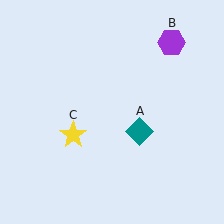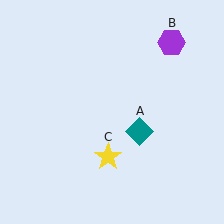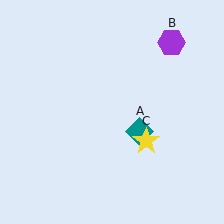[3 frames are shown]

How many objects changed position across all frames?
1 object changed position: yellow star (object C).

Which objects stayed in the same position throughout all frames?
Teal diamond (object A) and purple hexagon (object B) remained stationary.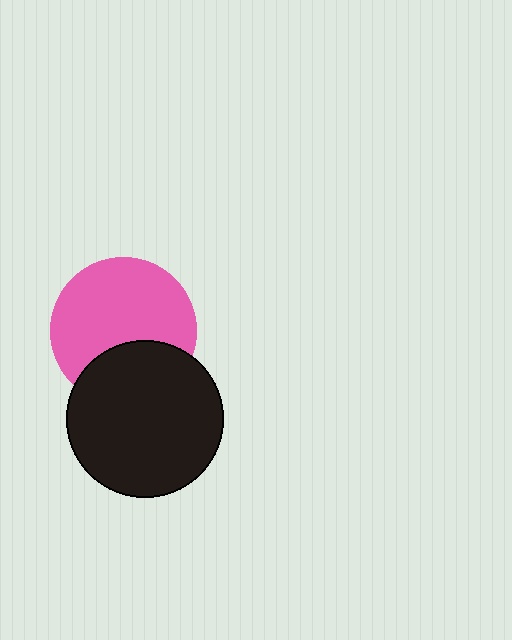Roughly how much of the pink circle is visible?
Most of it is visible (roughly 69%).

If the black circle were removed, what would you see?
You would see the complete pink circle.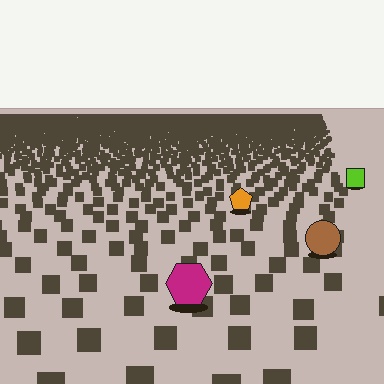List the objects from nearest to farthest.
From nearest to farthest: the magenta hexagon, the brown circle, the orange pentagon, the lime square.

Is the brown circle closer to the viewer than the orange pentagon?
Yes. The brown circle is closer — you can tell from the texture gradient: the ground texture is coarser near it.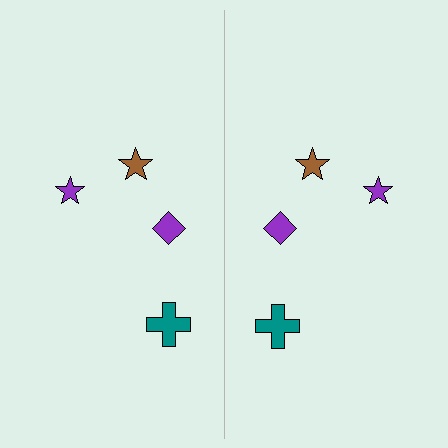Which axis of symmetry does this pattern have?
The pattern has a vertical axis of symmetry running through the center of the image.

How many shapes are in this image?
There are 8 shapes in this image.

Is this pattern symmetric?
Yes, this pattern has bilateral (reflection) symmetry.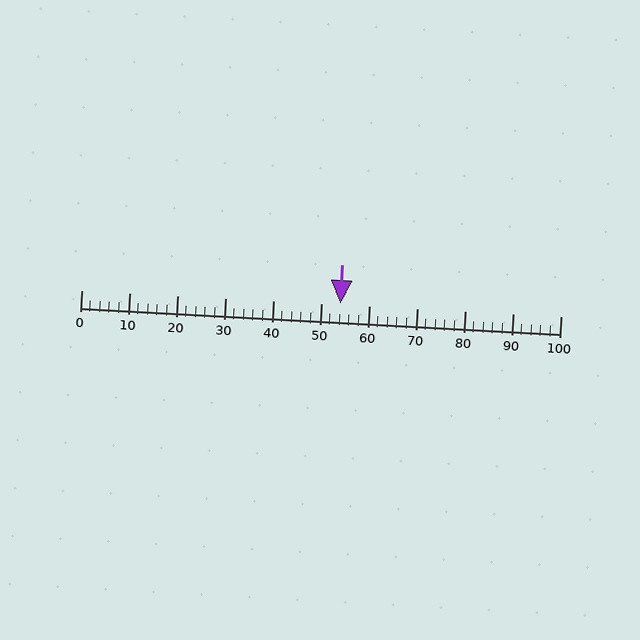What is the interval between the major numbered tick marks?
The major tick marks are spaced 10 units apart.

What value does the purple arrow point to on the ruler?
The purple arrow points to approximately 54.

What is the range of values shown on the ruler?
The ruler shows values from 0 to 100.